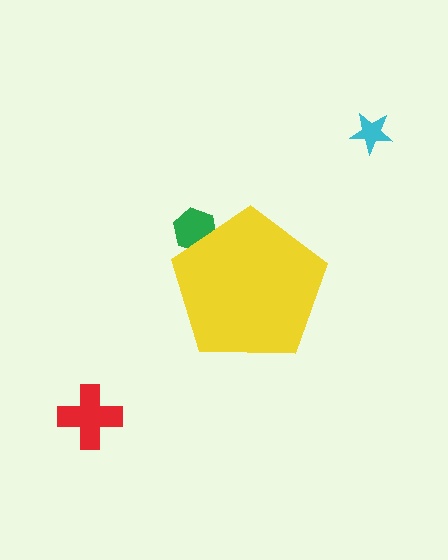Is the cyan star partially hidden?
No, the cyan star is fully visible.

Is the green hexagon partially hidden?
Yes, the green hexagon is partially hidden behind the yellow pentagon.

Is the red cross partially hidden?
No, the red cross is fully visible.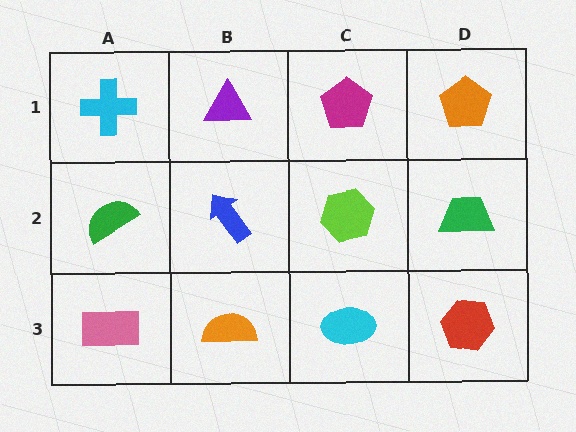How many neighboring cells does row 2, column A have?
3.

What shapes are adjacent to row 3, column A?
A green semicircle (row 2, column A), an orange semicircle (row 3, column B).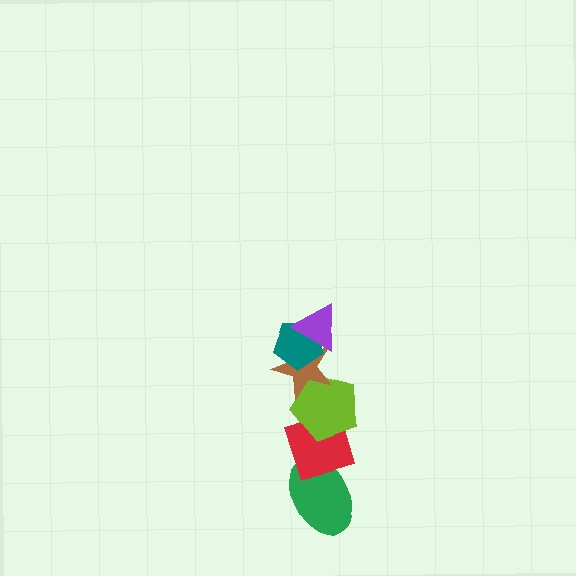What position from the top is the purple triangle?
The purple triangle is 1st from the top.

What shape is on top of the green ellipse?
The red diamond is on top of the green ellipse.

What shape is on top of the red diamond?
The lime pentagon is on top of the red diamond.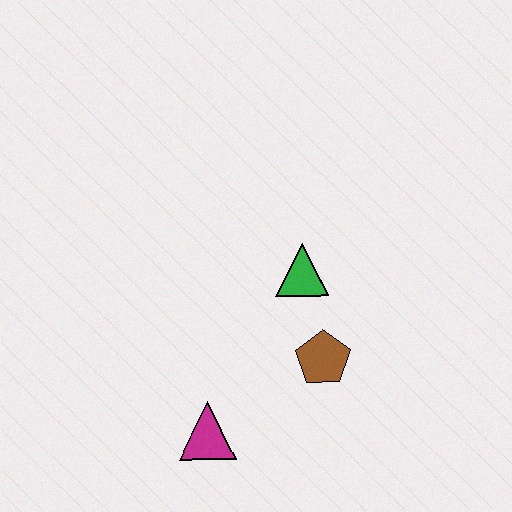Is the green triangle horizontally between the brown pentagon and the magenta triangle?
Yes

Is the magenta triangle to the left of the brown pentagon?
Yes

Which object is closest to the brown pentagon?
The green triangle is closest to the brown pentagon.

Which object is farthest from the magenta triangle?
The green triangle is farthest from the magenta triangle.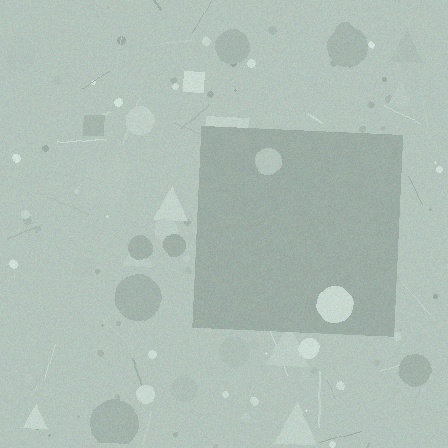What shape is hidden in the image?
A square is hidden in the image.